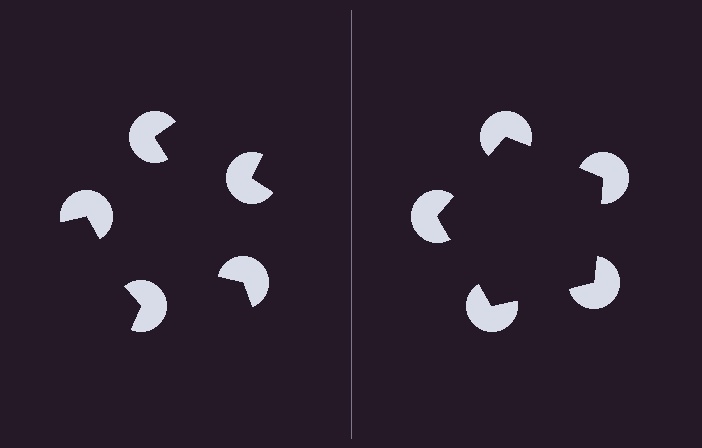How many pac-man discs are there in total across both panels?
10 — 5 on each side.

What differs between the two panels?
The pac-man discs are positioned identically on both sides; only the wedge orientations differ. On the right they align to a pentagon; on the left they are misaligned.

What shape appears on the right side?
An illusory pentagon.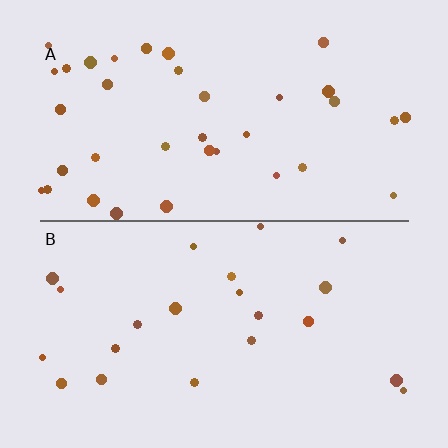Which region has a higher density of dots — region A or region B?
A (the top).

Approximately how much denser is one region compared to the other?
Approximately 1.7× — region A over region B.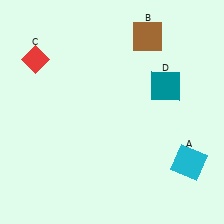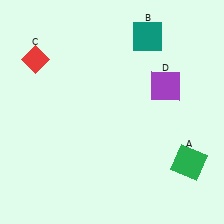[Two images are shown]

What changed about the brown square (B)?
In Image 1, B is brown. In Image 2, it changed to teal.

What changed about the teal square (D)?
In Image 1, D is teal. In Image 2, it changed to purple.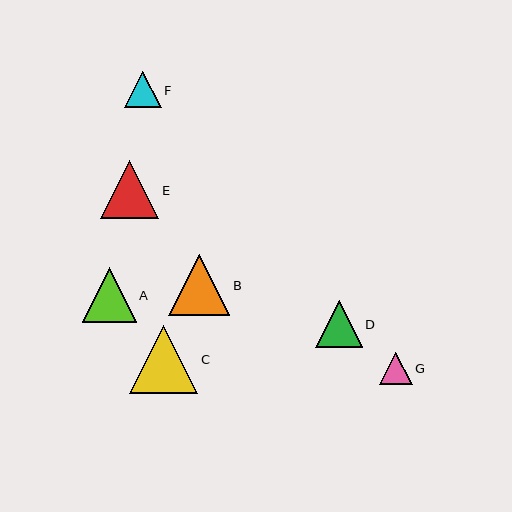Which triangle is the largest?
Triangle C is the largest with a size of approximately 68 pixels.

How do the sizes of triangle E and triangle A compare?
Triangle E and triangle A are approximately the same size.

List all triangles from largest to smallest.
From largest to smallest: C, B, E, A, D, F, G.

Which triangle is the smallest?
Triangle G is the smallest with a size of approximately 33 pixels.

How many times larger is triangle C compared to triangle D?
Triangle C is approximately 1.5 times the size of triangle D.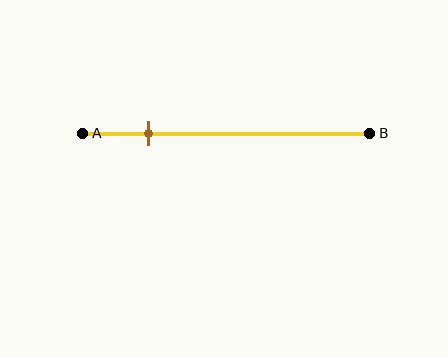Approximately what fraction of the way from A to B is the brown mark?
The brown mark is approximately 25% of the way from A to B.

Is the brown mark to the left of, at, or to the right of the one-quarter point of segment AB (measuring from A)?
The brown mark is approximately at the one-quarter point of segment AB.